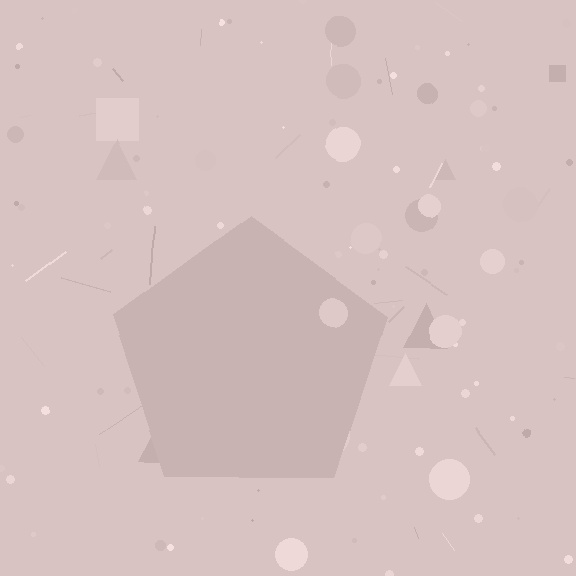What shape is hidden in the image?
A pentagon is hidden in the image.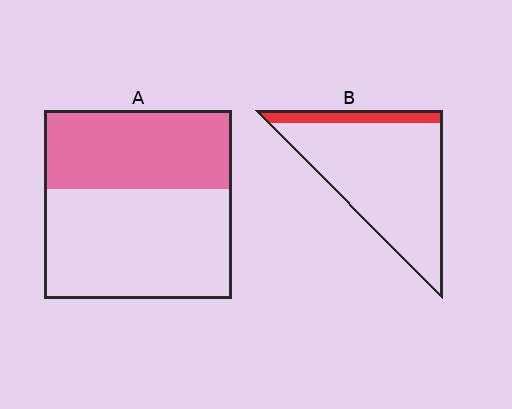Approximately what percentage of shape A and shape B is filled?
A is approximately 40% and B is approximately 15%.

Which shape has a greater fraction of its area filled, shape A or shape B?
Shape A.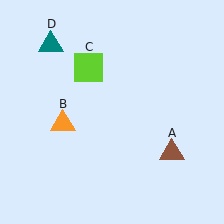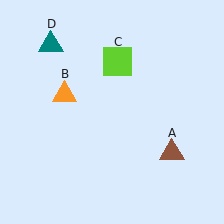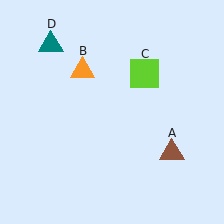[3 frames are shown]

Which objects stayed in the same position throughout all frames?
Brown triangle (object A) and teal triangle (object D) remained stationary.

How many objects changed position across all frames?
2 objects changed position: orange triangle (object B), lime square (object C).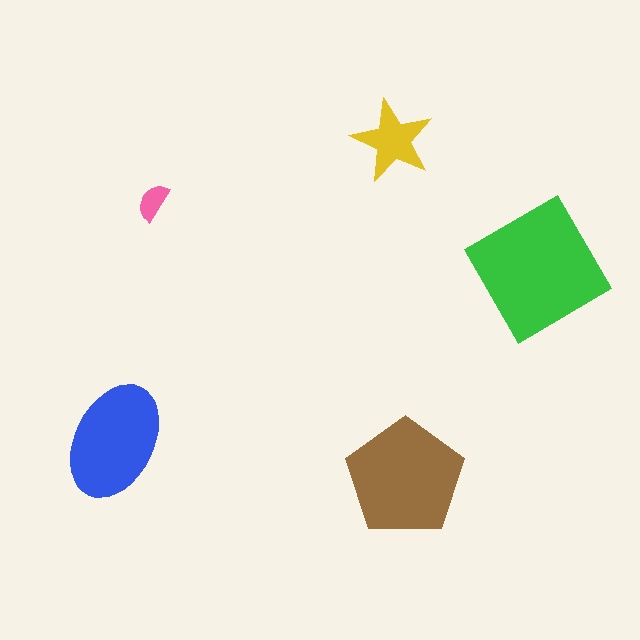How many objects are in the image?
There are 5 objects in the image.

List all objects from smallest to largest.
The pink semicircle, the yellow star, the blue ellipse, the brown pentagon, the green diamond.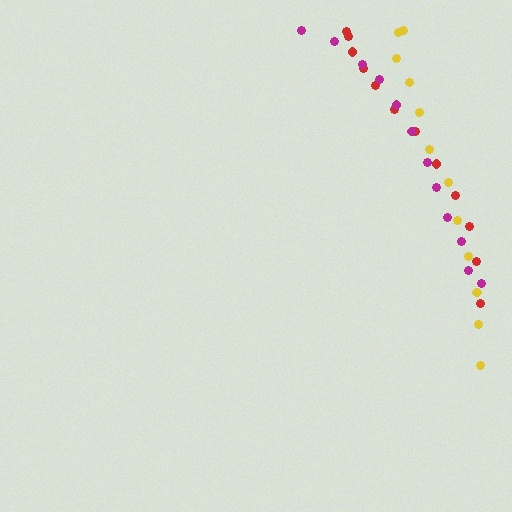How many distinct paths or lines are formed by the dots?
There are 3 distinct paths.